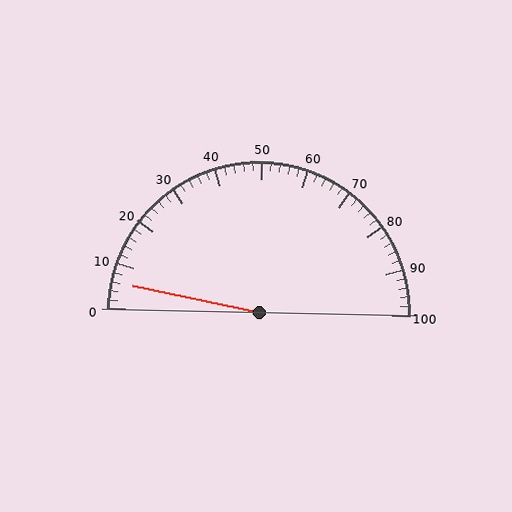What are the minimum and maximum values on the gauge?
The gauge ranges from 0 to 100.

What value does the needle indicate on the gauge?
The needle indicates approximately 6.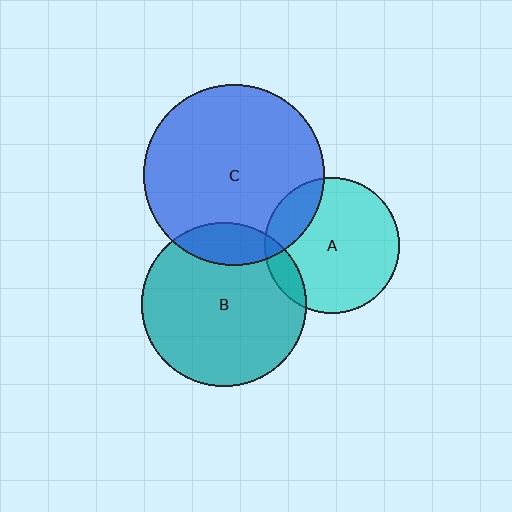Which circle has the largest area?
Circle C (blue).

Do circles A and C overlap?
Yes.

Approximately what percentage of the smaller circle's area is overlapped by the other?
Approximately 20%.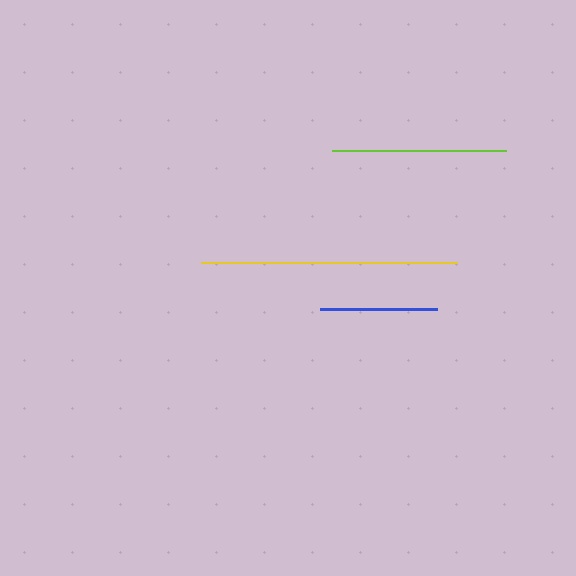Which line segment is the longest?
The yellow line is the longest at approximately 256 pixels.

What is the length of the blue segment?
The blue segment is approximately 118 pixels long.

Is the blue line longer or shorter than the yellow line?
The yellow line is longer than the blue line.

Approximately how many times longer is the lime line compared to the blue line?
The lime line is approximately 1.5 times the length of the blue line.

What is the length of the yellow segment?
The yellow segment is approximately 256 pixels long.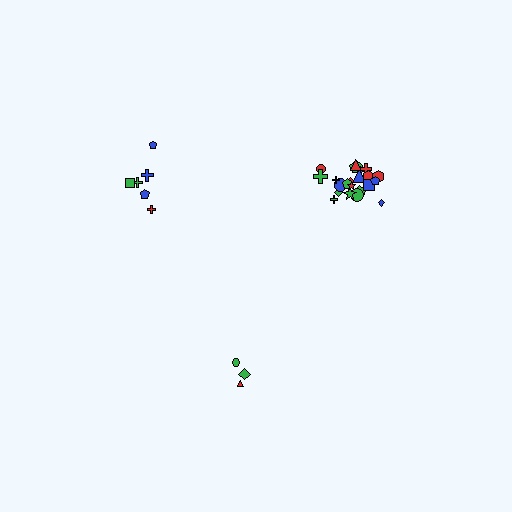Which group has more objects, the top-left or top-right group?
The top-right group.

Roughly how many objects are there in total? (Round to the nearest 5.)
Roughly 30 objects in total.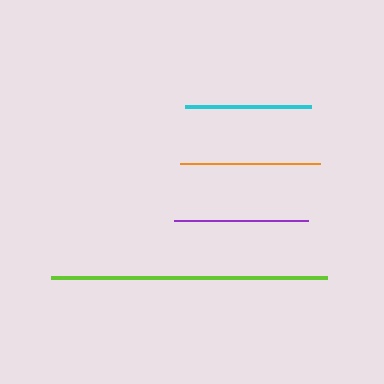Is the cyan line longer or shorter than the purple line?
The purple line is longer than the cyan line.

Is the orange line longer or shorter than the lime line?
The lime line is longer than the orange line.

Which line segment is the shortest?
The cyan line is the shortest at approximately 126 pixels.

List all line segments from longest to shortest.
From longest to shortest: lime, orange, purple, cyan.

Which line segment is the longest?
The lime line is the longest at approximately 276 pixels.